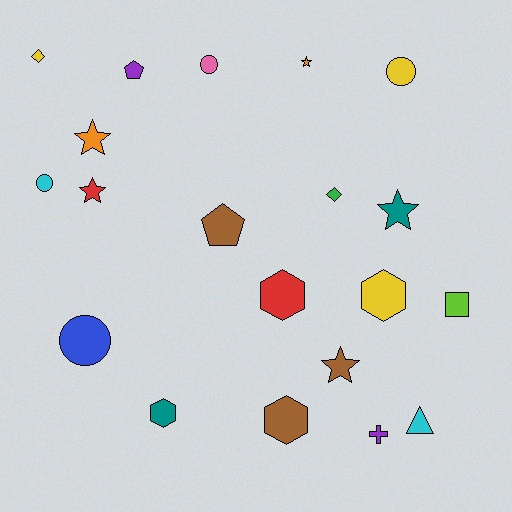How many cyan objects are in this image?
There are 2 cyan objects.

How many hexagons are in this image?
There are 4 hexagons.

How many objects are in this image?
There are 20 objects.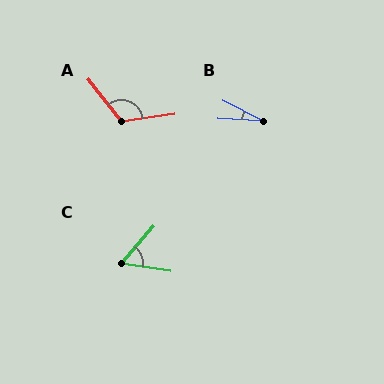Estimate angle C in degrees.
Approximately 59 degrees.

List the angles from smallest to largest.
B (23°), C (59°), A (121°).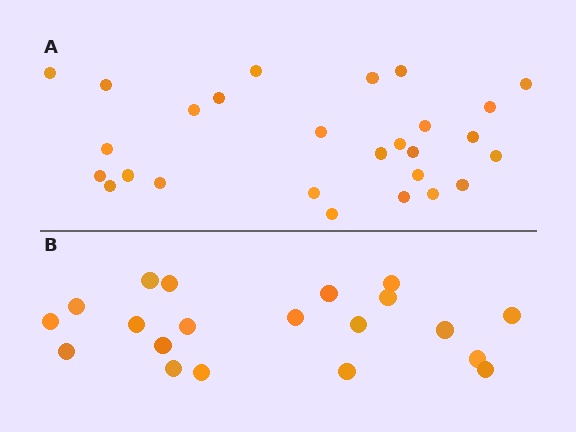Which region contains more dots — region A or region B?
Region A (the top region) has more dots.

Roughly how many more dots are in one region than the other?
Region A has roughly 8 or so more dots than region B.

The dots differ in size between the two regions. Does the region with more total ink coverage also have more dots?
No. Region B has more total ink coverage because its dots are larger, but region A actually contains more individual dots. Total area can be misleading — the number of items is what matters here.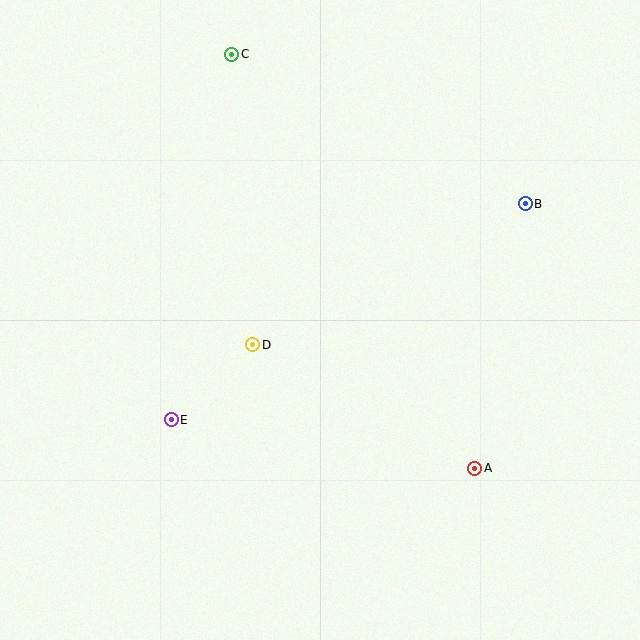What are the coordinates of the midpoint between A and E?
The midpoint between A and E is at (323, 444).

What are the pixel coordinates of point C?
Point C is at (232, 54).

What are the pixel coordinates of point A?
Point A is at (475, 468).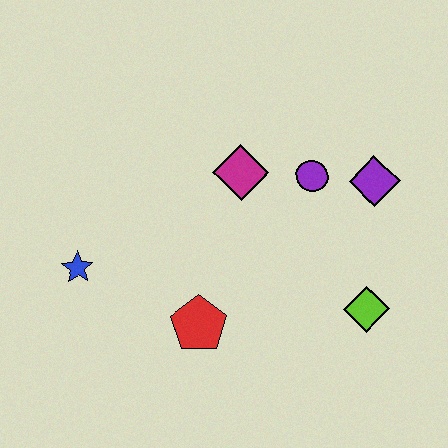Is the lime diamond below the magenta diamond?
Yes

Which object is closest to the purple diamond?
The purple circle is closest to the purple diamond.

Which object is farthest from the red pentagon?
The purple diamond is farthest from the red pentagon.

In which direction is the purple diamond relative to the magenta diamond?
The purple diamond is to the right of the magenta diamond.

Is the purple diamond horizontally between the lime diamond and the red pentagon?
No